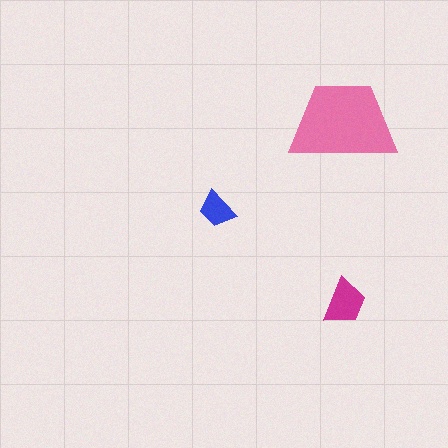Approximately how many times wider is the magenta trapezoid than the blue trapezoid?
About 1.5 times wider.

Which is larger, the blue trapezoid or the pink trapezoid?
The pink one.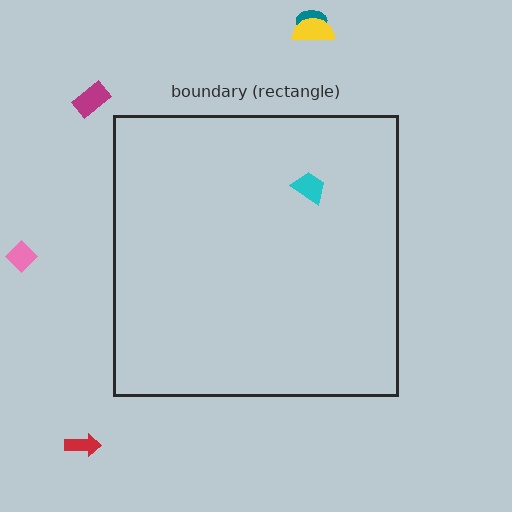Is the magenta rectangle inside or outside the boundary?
Outside.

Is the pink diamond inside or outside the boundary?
Outside.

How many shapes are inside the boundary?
1 inside, 5 outside.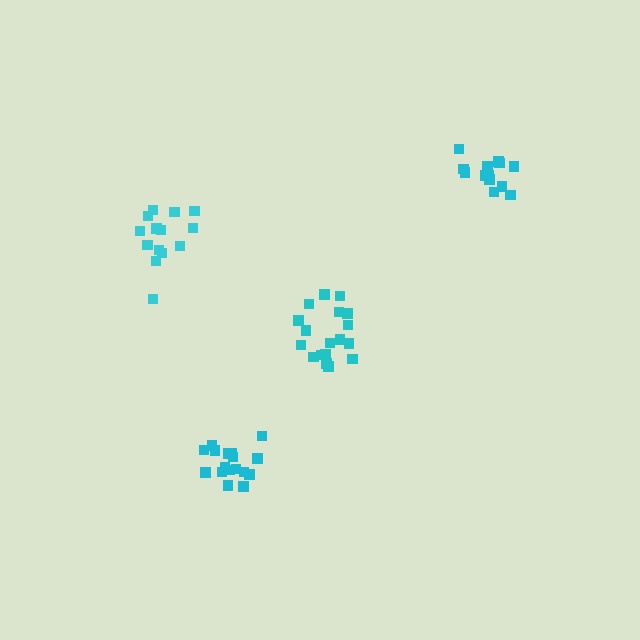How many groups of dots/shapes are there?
There are 4 groups.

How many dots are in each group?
Group 1: 18 dots, Group 2: 17 dots, Group 3: 14 dots, Group 4: 14 dots (63 total).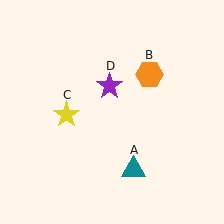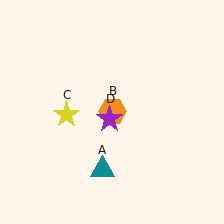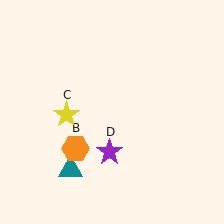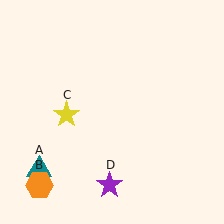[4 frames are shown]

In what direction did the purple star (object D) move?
The purple star (object D) moved down.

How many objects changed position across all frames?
3 objects changed position: teal triangle (object A), orange hexagon (object B), purple star (object D).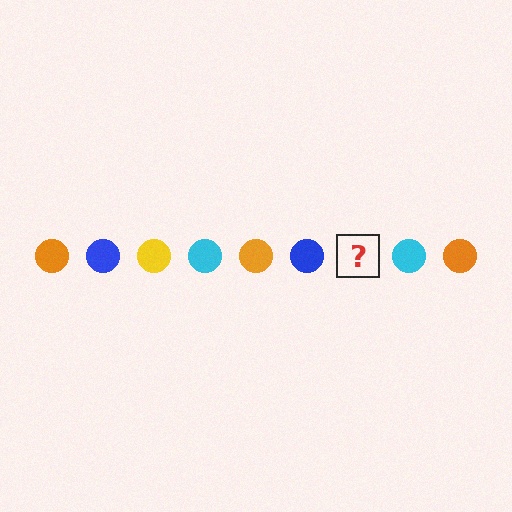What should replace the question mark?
The question mark should be replaced with a yellow circle.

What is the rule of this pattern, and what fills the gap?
The rule is that the pattern cycles through orange, blue, yellow, cyan circles. The gap should be filled with a yellow circle.